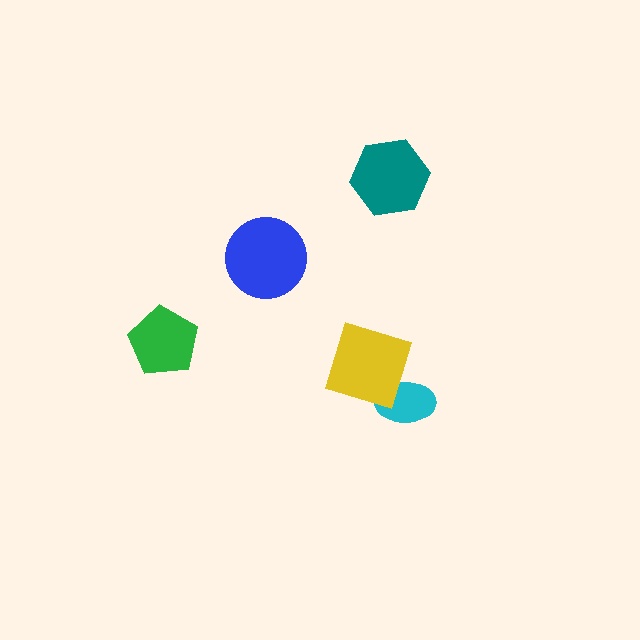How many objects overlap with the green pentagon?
0 objects overlap with the green pentagon.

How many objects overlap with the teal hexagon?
0 objects overlap with the teal hexagon.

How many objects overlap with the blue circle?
0 objects overlap with the blue circle.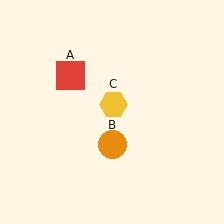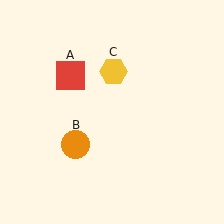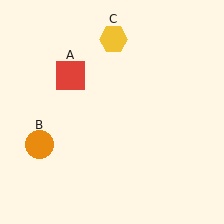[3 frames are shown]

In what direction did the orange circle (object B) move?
The orange circle (object B) moved left.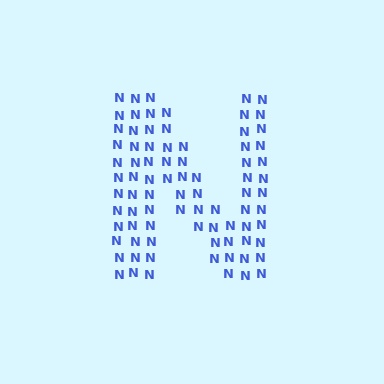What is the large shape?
The large shape is the letter N.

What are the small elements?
The small elements are letter N's.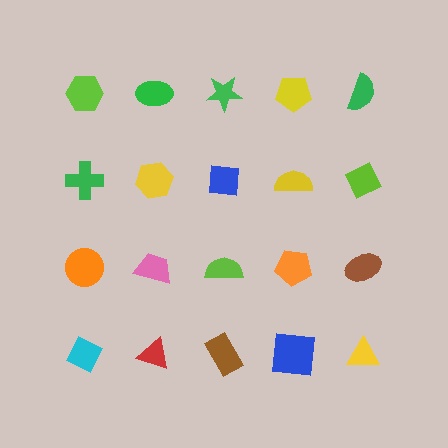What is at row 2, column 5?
A lime diamond.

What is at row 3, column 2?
A pink trapezoid.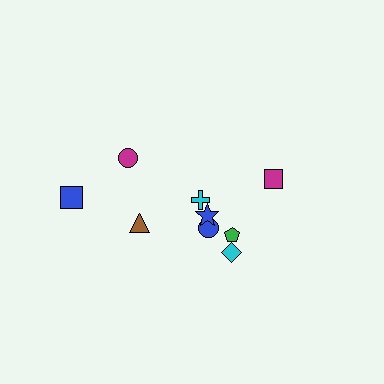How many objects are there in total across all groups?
There are 9 objects.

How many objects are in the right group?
There are 6 objects.